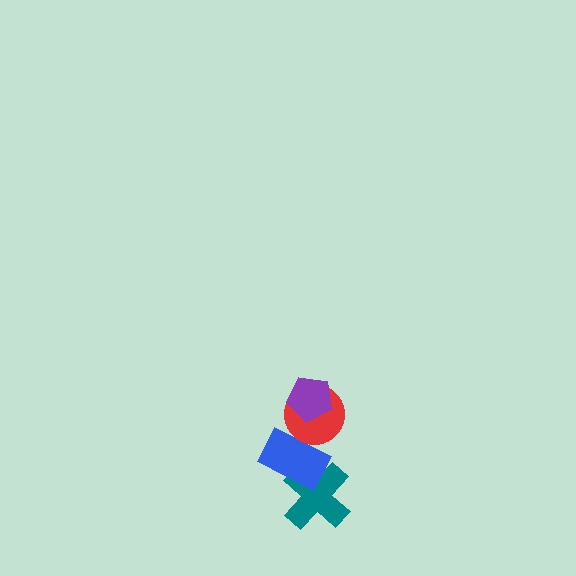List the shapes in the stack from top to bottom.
From top to bottom: the purple pentagon, the red circle, the blue rectangle, the teal cross.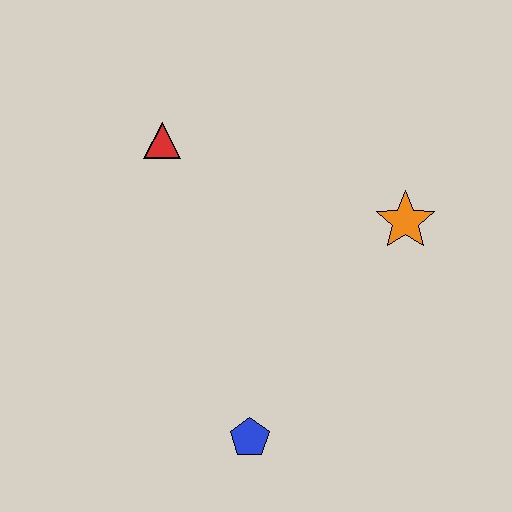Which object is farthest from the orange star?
The blue pentagon is farthest from the orange star.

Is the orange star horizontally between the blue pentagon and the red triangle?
No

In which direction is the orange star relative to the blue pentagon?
The orange star is above the blue pentagon.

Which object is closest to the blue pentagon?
The orange star is closest to the blue pentagon.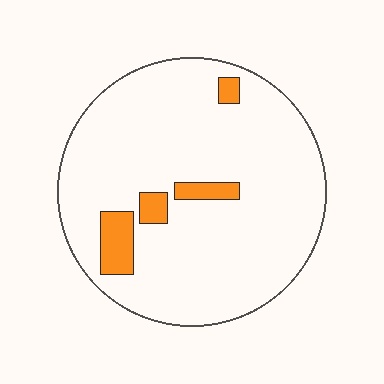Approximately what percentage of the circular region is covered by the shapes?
Approximately 10%.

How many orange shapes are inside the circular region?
4.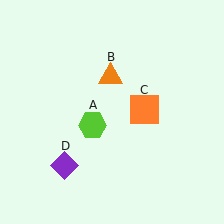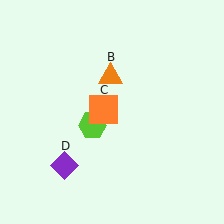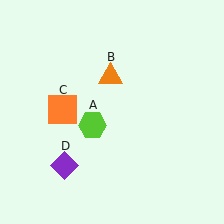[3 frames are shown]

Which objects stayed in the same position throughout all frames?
Lime hexagon (object A) and orange triangle (object B) and purple diamond (object D) remained stationary.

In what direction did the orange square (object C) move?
The orange square (object C) moved left.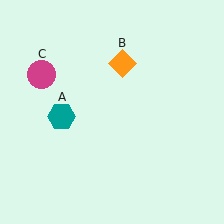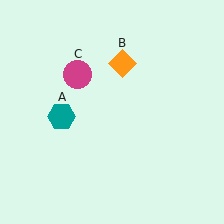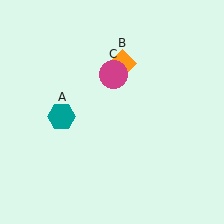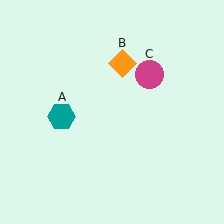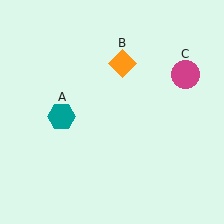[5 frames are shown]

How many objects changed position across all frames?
1 object changed position: magenta circle (object C).